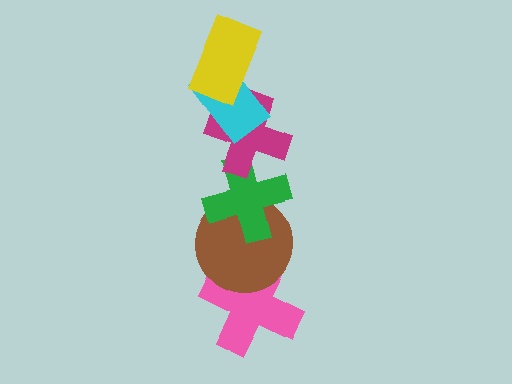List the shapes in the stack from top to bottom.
From top to bottom: the yellow rectangle, the cyan rectangle, the magenta cross, the green cross, the brown circle, the pink cross.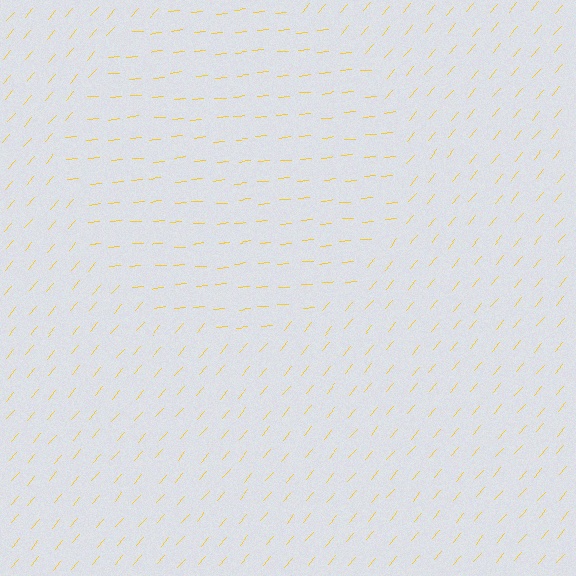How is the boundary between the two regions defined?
The boundary is defined purely by a change in line orientation (approximately 45 degrees difference). All lines are the same color and thickness.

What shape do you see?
I see a circle.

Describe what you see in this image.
The image is filled with small yellow line segments. A circle region in the image has lines oriented differently from the surrounding lines, creating a visible texture boundary.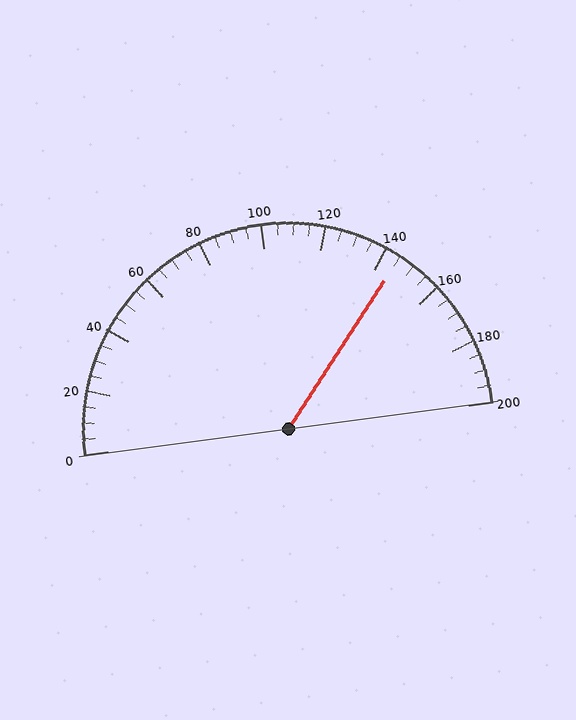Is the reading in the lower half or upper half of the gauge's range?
The reading is in the upper half of the range (0 to 200).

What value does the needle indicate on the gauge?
The needle indicates approximately 145.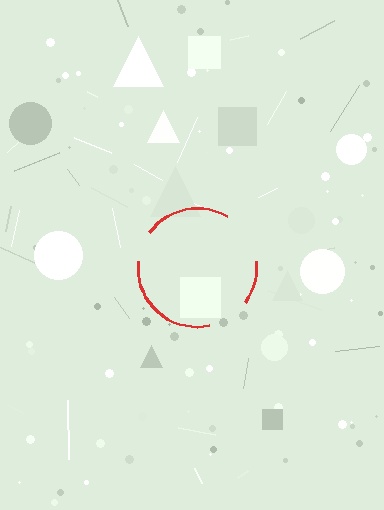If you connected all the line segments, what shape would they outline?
They would outline a circle.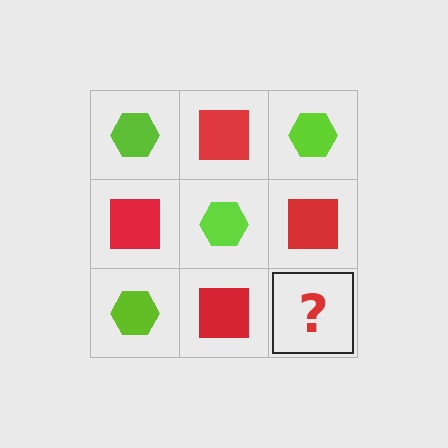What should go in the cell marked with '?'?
The missing cell should contain a lime hexagon.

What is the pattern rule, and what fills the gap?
The rule is that it alternates lime hexagon and red square in a checkerboard pattern. The gap should be filled with a lime hexagon.